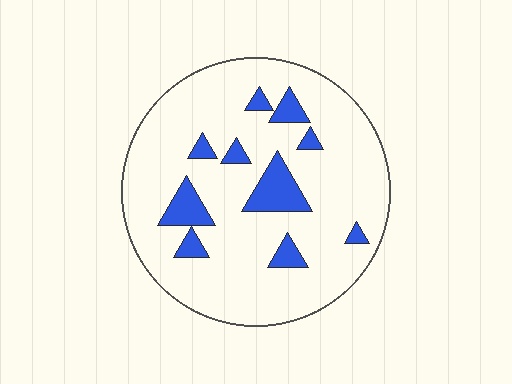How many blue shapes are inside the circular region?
10.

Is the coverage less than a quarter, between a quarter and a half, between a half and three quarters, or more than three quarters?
Less than a quarter.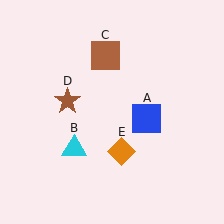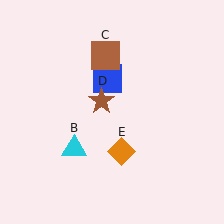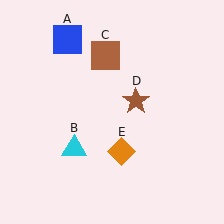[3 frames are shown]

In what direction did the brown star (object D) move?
The brown star (object D) moved right.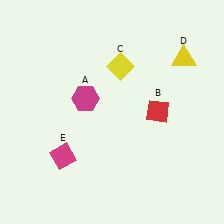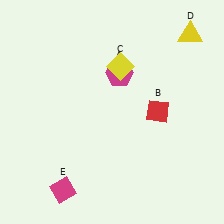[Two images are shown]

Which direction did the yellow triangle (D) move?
The yellow triangle (D) moved up.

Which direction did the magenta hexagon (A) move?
The magenta hexagon (A) moved right.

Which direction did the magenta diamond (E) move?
The magenta diamond (E) moved down.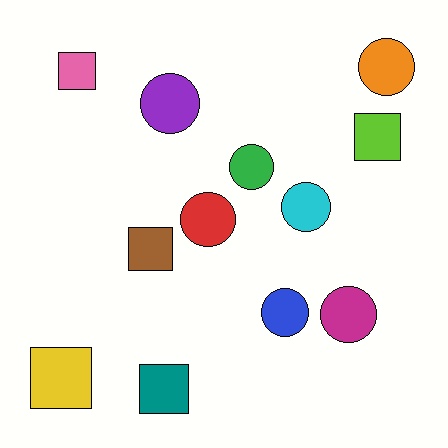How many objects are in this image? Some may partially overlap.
There are 12 objects.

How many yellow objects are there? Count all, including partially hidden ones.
There is 1 yellow object.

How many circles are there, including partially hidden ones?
There are 7 circles.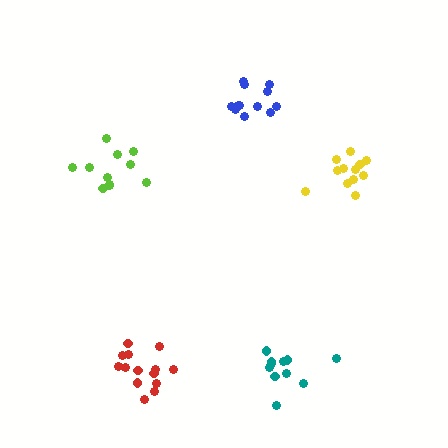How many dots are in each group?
Group 1: 13 dots, Group 2: 14 dots, Group 3: 11 dots, Group 4: 12 dots, Group 5: 11 dots (61 total).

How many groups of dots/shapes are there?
There are 5 groups.